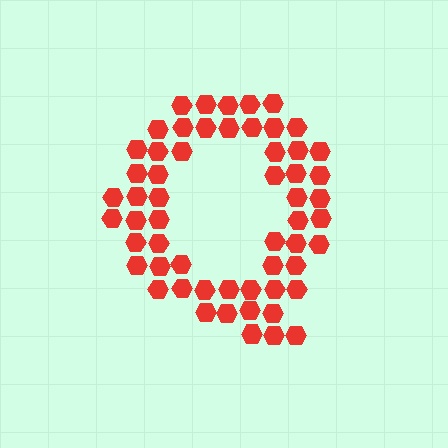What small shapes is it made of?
It is made of small hexagons.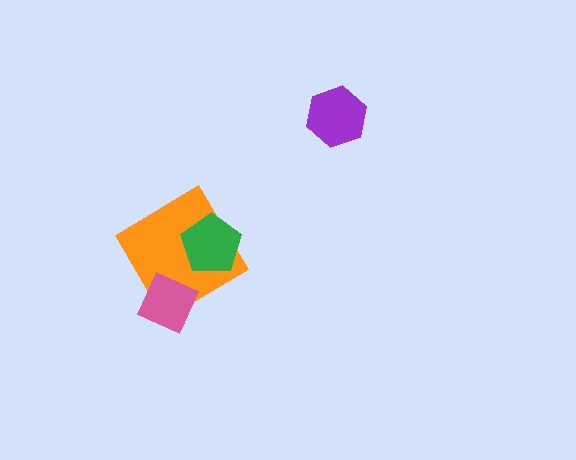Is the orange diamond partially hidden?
Yes, it is partially covered by another shape.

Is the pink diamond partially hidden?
No, no other shape covers it.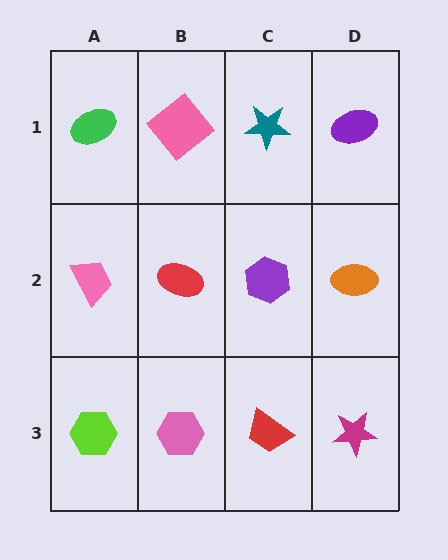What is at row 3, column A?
A lime hexagon.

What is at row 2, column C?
A purple hexagon.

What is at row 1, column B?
A pink diamond.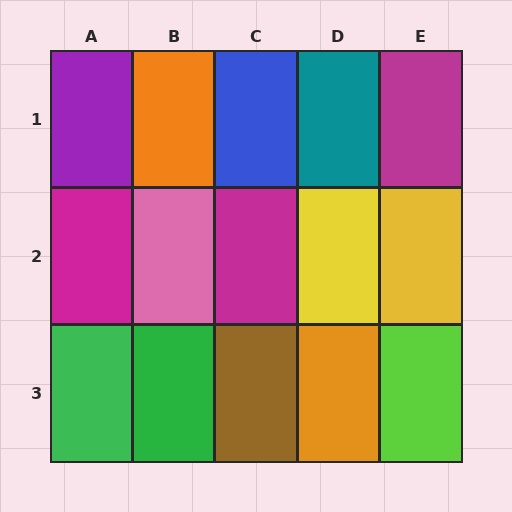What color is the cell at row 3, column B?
Green.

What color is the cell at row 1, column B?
Orange.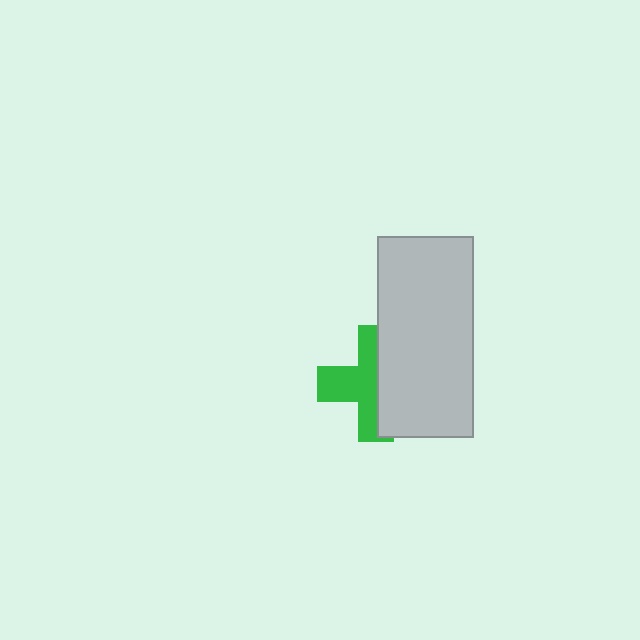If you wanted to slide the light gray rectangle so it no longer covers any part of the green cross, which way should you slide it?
Slide it right — that is the most direct way to separate the two shapes.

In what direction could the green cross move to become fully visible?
The green cross could move left. That would shift it out from behind the light gray rectangle entirely.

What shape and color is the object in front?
The object in front is a light gray rectangle.